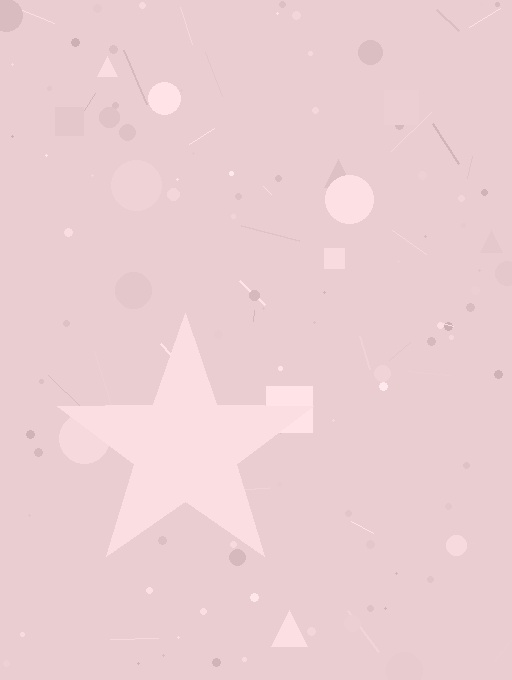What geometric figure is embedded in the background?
A star is embedded in the background.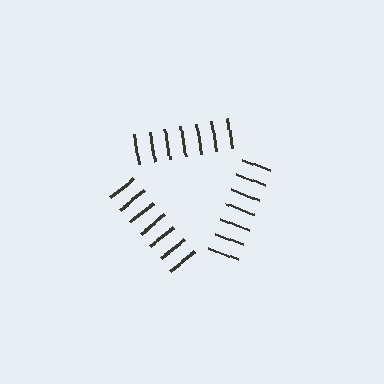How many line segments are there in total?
21 — 7 along each of the 3 edges.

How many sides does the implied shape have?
3 sides — the line-ends trace a triangle.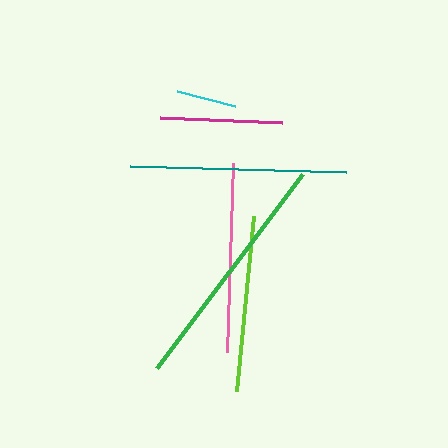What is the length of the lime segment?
The lime segment is approximately 176 pixels long.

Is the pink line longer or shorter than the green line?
The green line is longer than the pink line.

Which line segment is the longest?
The green line is the longest at approximately 242 pixels.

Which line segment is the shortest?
The cyan line is the shortest at approximately 60 pixels.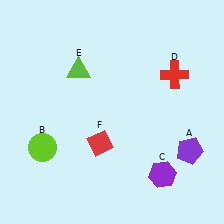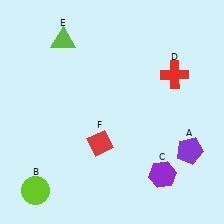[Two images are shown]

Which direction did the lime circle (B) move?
The lime circle (B) moved down.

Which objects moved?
The objects that moved are: the lime circle (B), the lime triangle (E).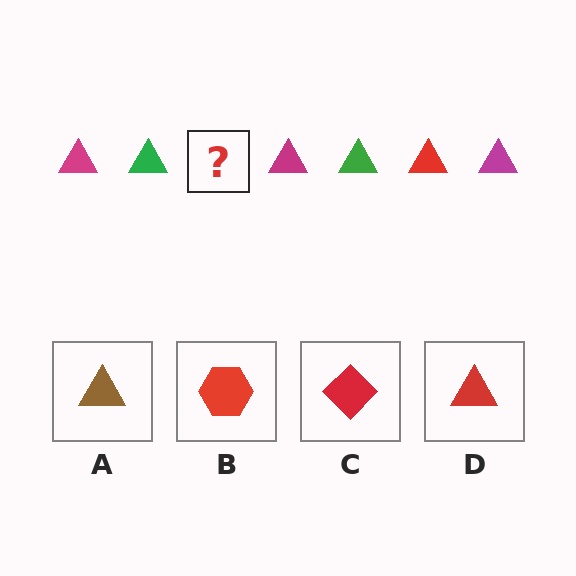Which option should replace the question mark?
Option D.